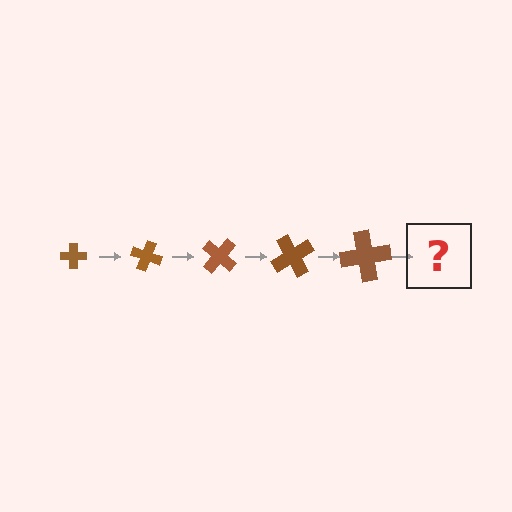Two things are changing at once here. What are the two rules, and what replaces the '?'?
The two rules are that the cross grows larger each step and it rotates 20 degrees each step. The '?' should be a cross, larger than the previous one and rotated 100 degrees from the start.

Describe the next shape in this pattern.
It should be a cross, larger than the previous one and rotated 100 degrees from the start.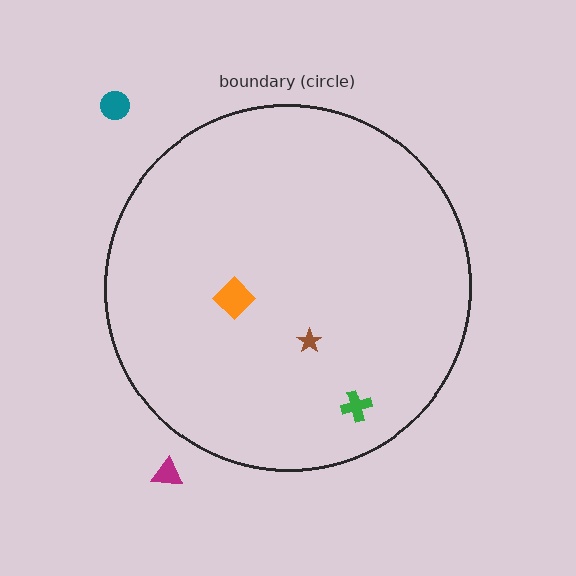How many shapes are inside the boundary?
3 inside, 2 outside.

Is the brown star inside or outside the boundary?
Inside.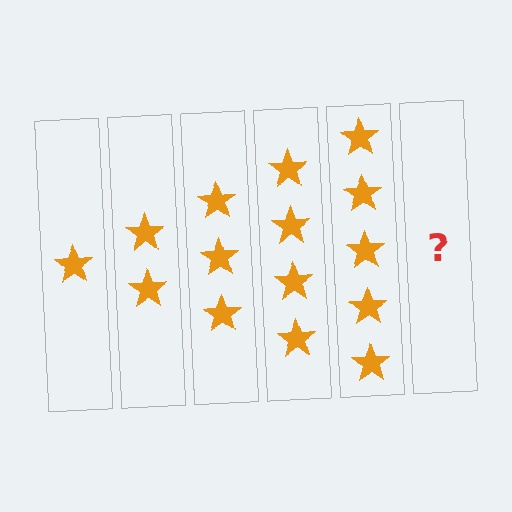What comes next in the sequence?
The next element should be 6 stars.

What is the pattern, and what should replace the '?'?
The pattern is that each step adds one more star. The '?' should be 6 stars.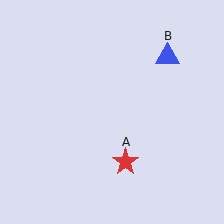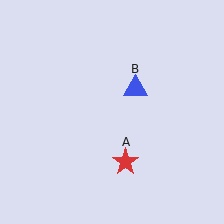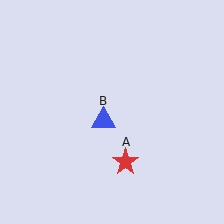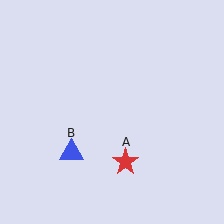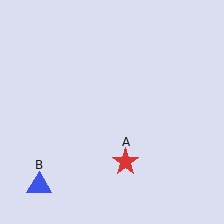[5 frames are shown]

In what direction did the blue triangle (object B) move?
The blue triangle (object B) moved down and to the left.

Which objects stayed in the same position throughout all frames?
Red star (object A) remained stationary.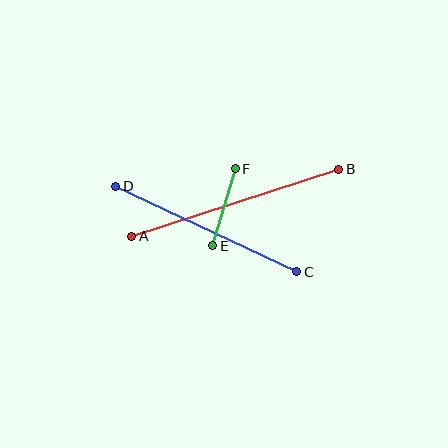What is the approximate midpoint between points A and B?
The midpoint is at approximately (235, 203) pixels.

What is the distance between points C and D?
The distance is approximately 200 pixels.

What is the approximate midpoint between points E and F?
The midpoint is at approximately (224, 207) pixels.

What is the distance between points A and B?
The distance is approximately 217 pixels.